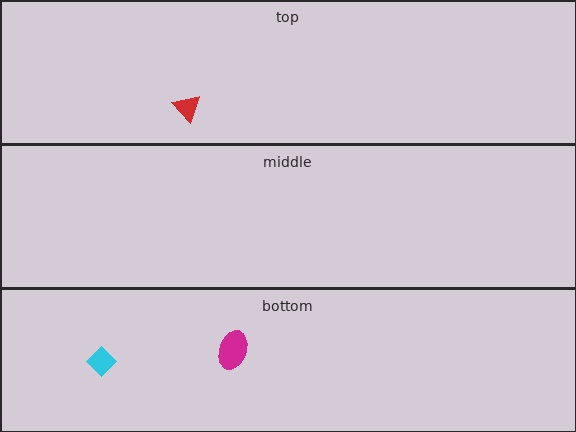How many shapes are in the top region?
1.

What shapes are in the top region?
The red triangle.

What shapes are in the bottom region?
The cyan diamond, the magenta ellipse.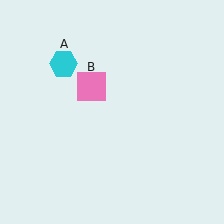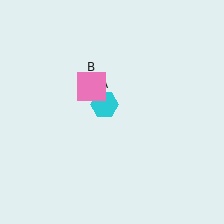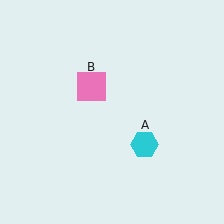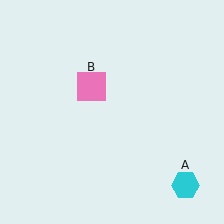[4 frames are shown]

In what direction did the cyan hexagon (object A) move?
The cyan hexagon (object A) moved down and to the right.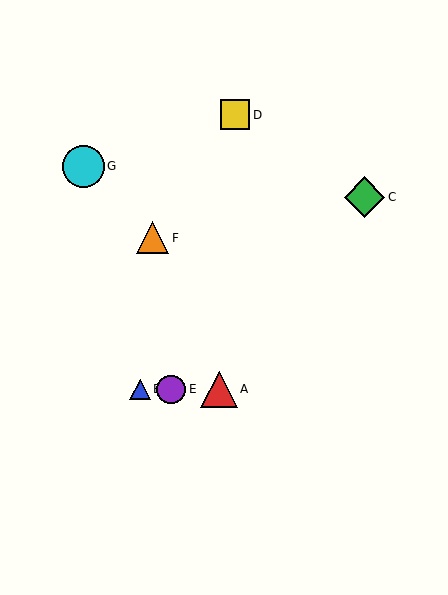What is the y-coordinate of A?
Object A is at y≈389.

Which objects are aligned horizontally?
Objects A, B, E are aligned horizontally.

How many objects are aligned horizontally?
3 objects (A, B, E) are aligned horizontally.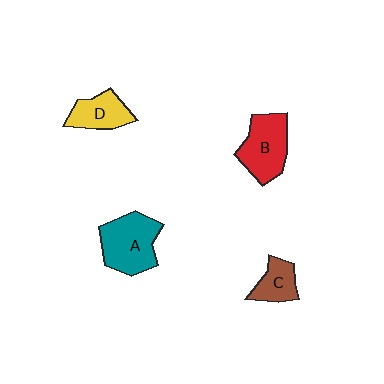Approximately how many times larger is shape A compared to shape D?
Approximately 1.6 times.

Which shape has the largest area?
Shape A (teal).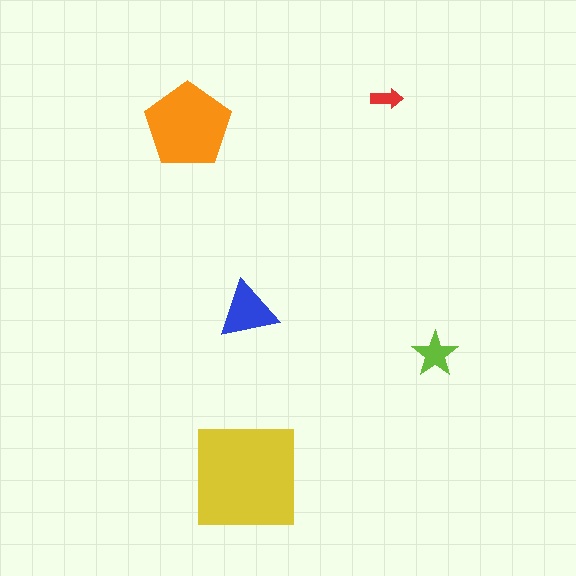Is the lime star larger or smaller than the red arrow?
Larger.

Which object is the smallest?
The red arrow.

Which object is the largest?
The yellow square.